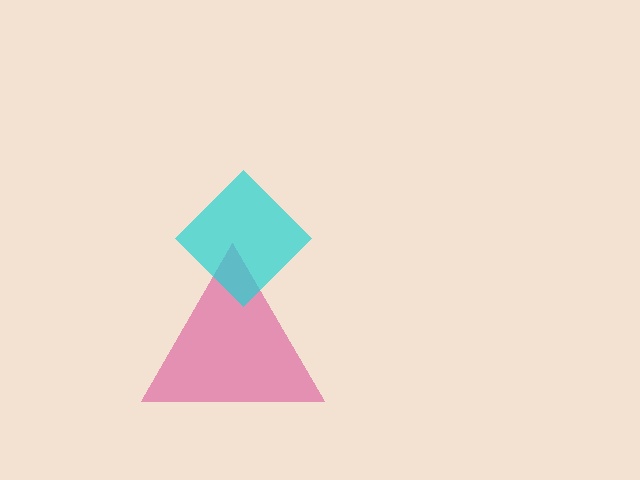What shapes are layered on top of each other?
The layered shapes are: a pink triangle, a cyan diamond.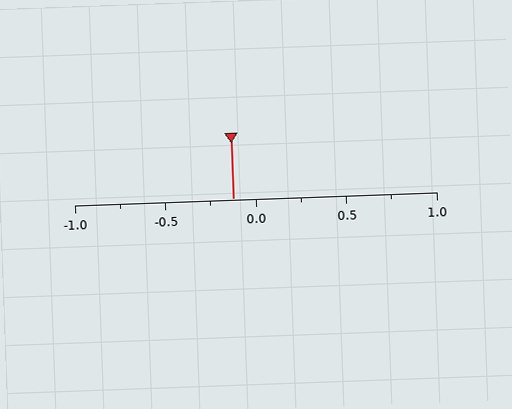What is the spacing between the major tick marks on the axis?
The major ticks are spaced 0.5 apart.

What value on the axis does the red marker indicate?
The marker indicates approximately -0.12.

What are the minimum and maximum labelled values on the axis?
The axis runs from -1.0 to 1.0.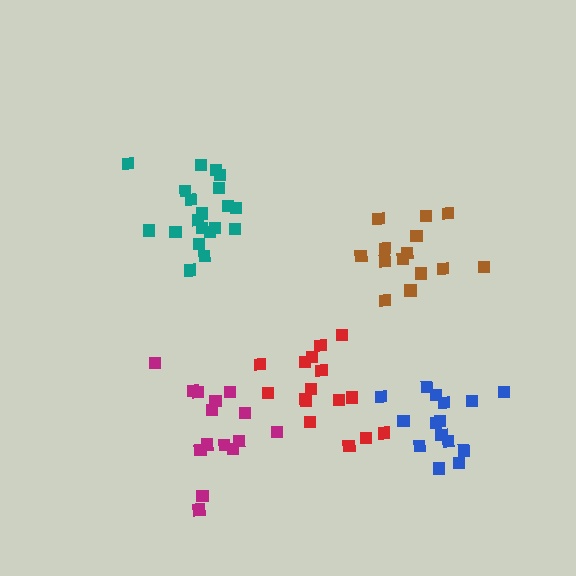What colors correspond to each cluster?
The clusters are colored: teal, blue, red, brown, magenta.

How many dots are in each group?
Group 1: 20 dots, Group 2: 15 dots, Group 3: 16 dots, Group 4: 14 dots, Group 5: 15 dots (80 total).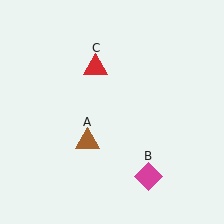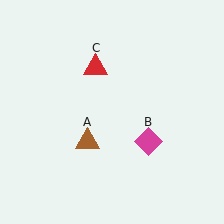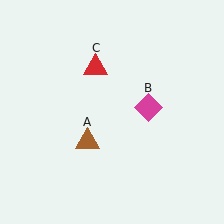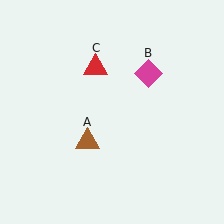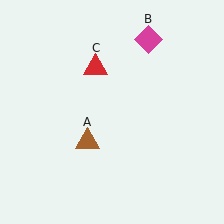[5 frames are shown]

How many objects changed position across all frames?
1 object changed position: magenta diamond (object B).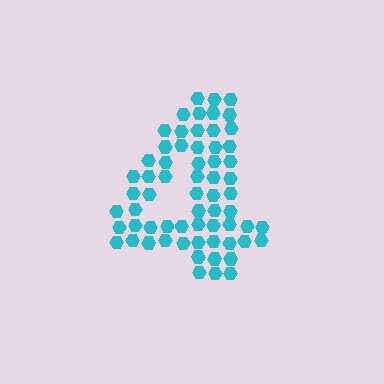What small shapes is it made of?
It is made of small hexagons.